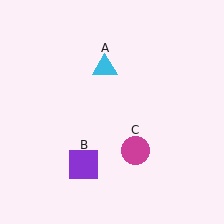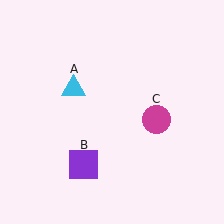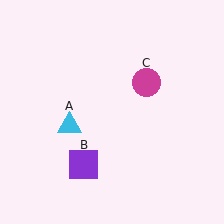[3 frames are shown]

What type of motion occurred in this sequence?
The cyan triangle (object A), magenta circle (object C) rotated counterclockwise around the center of the scene.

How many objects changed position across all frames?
2 objects changed position: cyan triangle (object A), magenta circle (object C).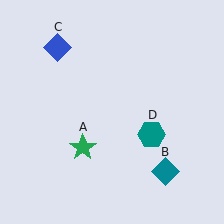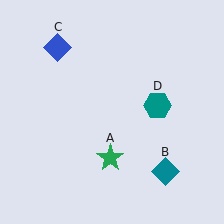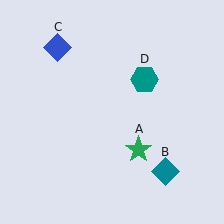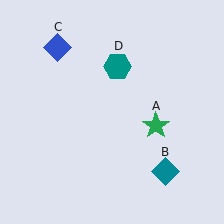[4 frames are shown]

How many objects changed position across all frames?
2 objects changed position: green star (object A), teal hexagon (object D).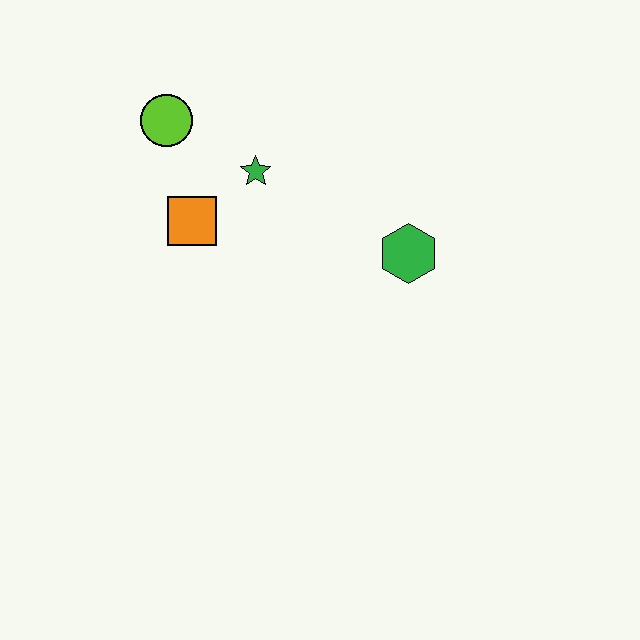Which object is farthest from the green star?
The green hexagon is farthest from the green star.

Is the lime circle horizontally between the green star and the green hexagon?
No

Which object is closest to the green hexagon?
The green star is closest to the green hexagon.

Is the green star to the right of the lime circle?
Yes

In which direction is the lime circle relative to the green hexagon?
The lime circle is to the left of the green hexagon.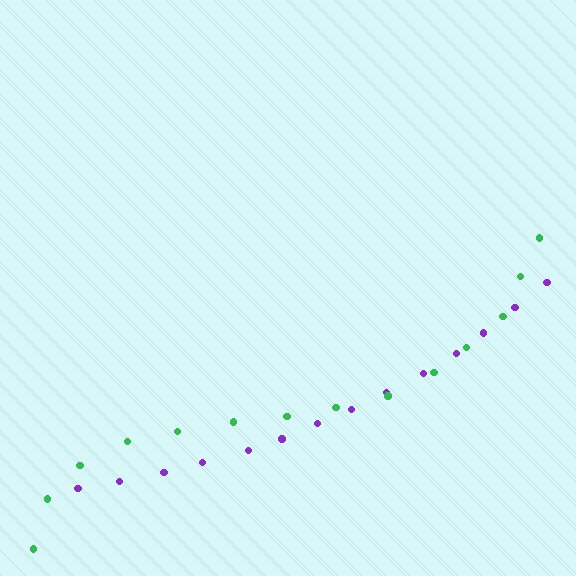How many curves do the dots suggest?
There are 2 distinct paths.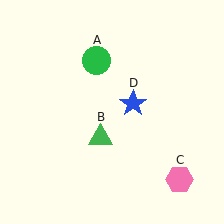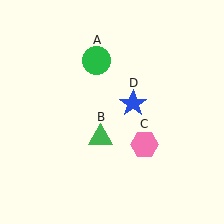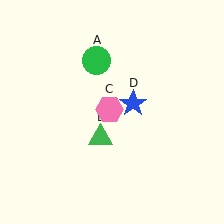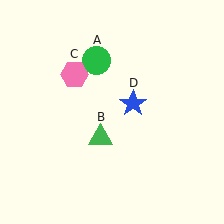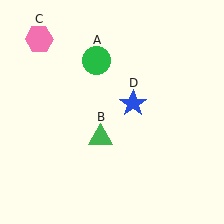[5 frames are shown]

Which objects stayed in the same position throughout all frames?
Green circle (object A) and green triangle (object B) and blue star (object D) remained stationary.